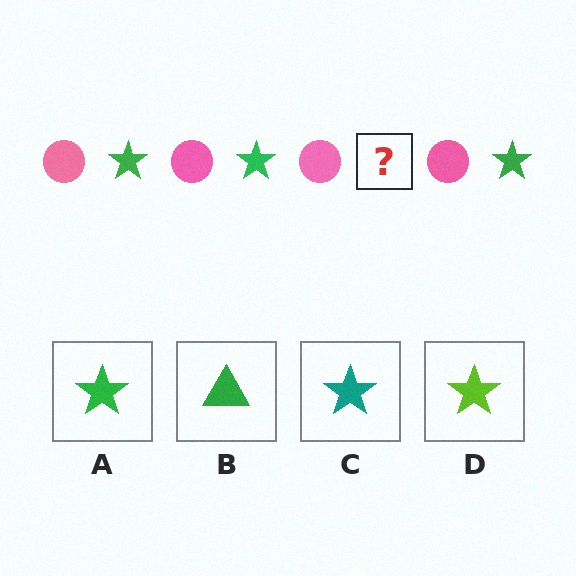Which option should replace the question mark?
Option A.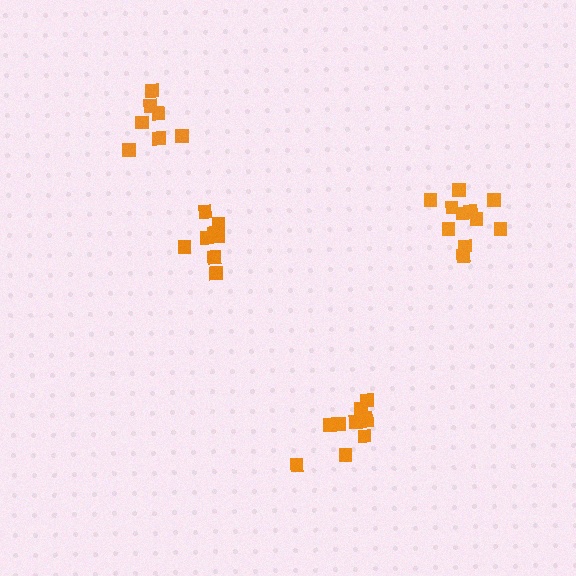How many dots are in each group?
Group 1: 7 dots, Group 2: 11 dots, Group 3: 8 dots, Group 4: 10 dots (36 total).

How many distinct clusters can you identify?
There are 4 distinct clusters.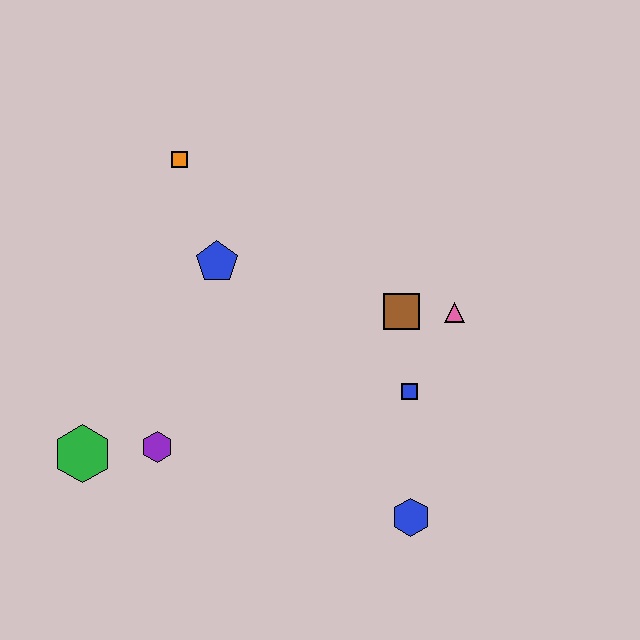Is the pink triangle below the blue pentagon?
Yes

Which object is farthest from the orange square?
The blue hexagon is farthest from the orange square.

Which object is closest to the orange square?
The blue pentagon is closest to the orange square.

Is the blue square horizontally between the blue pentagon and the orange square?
No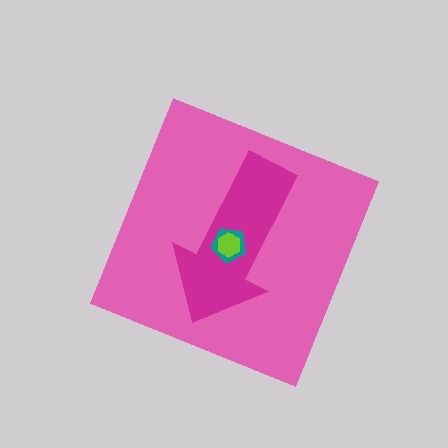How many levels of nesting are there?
4.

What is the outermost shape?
The pink diamond.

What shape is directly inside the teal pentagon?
The lime hexagon.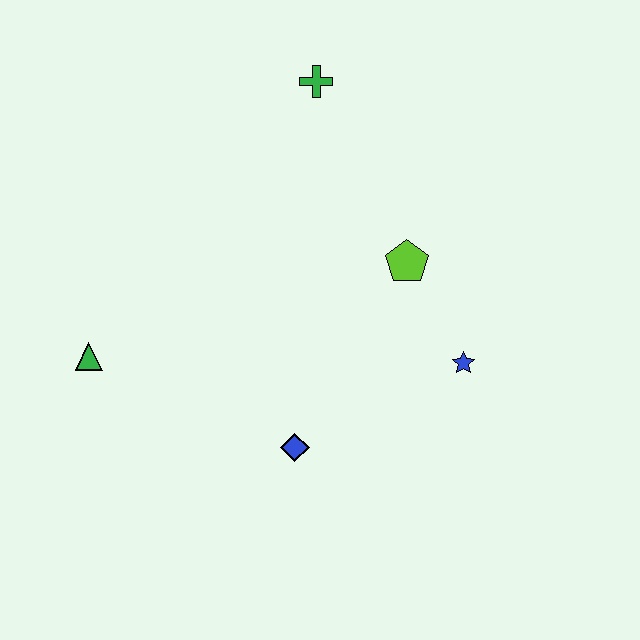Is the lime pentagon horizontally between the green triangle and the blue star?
Yes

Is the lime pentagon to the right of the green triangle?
Yes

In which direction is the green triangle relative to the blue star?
The green triangle is to the left of the blue star.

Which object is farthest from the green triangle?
The blue star is farthest from the green triangle.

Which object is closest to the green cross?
The lime pentagon is closest to the green cross.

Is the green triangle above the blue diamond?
Yes